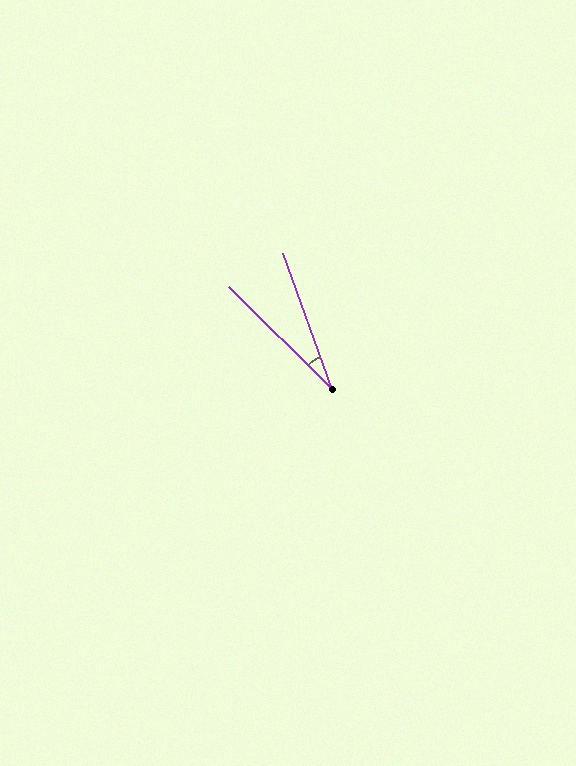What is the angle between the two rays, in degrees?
Approximately 25 degrees.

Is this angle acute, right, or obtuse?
It is acute.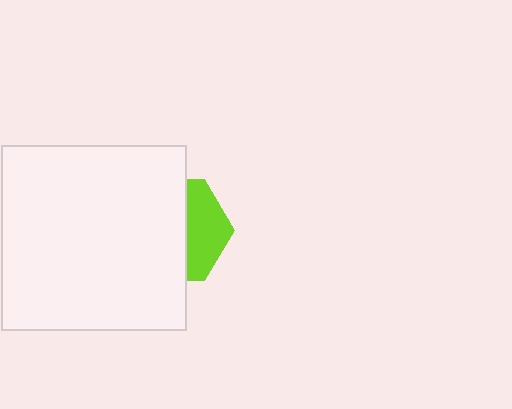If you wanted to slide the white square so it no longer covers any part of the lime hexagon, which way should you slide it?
Slide it left — that is the most direct way to separate the two shapes.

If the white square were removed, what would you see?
You would see the complete lime hexagon.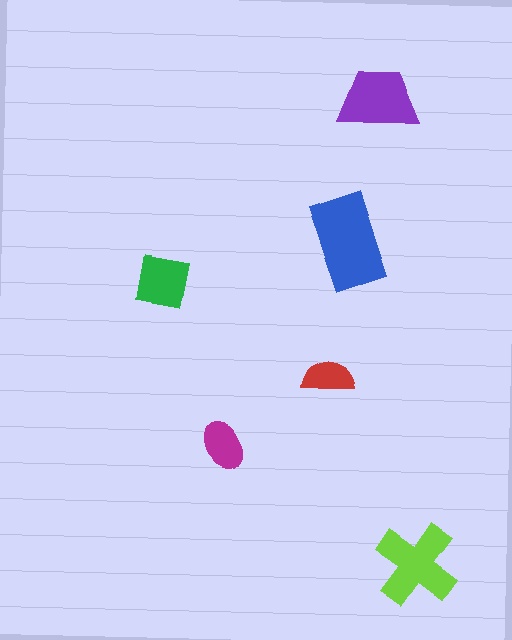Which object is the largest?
The blue rectangle.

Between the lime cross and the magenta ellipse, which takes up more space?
The lime cross.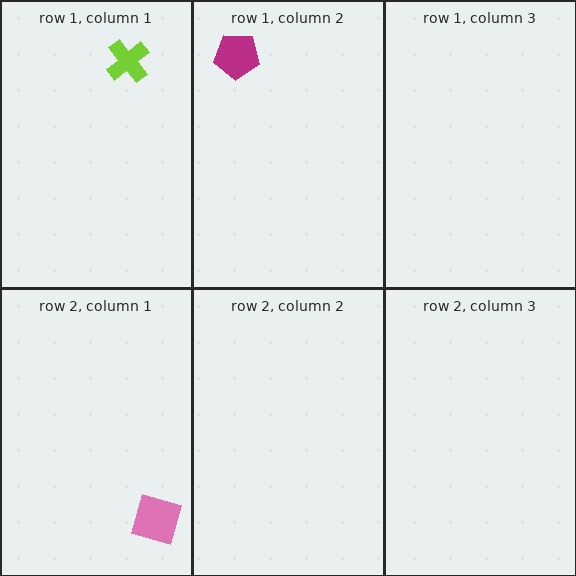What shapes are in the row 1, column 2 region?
The magenta pentagon.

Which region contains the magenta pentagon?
The row 1, column 2 region.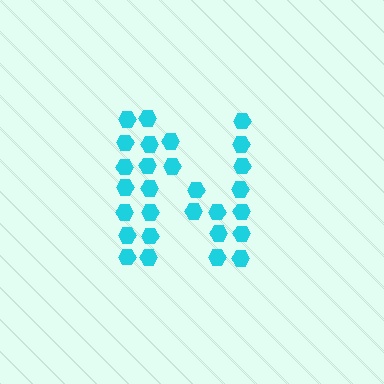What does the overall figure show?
The overall figure shows the letter N.